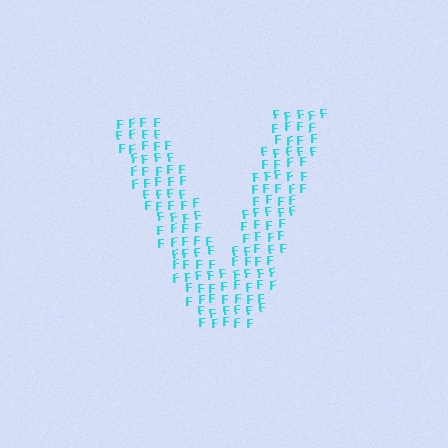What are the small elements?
The small elements are letter F's.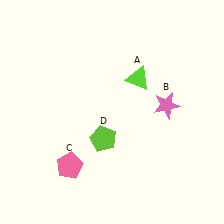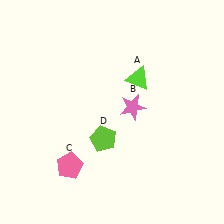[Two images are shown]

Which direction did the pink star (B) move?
The pink star (B) moved left.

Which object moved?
The pink star (B) moved left.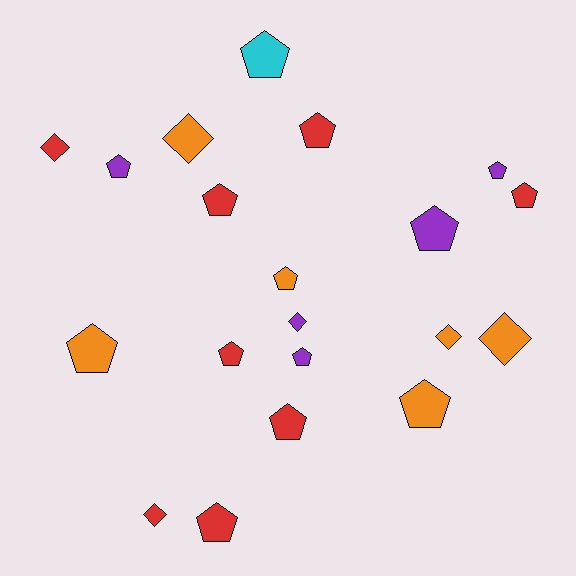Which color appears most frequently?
Red, with 8 objects.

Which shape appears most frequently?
Pentagon, with 14 objects.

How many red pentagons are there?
There are 6 red pentagons.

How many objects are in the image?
There are 20 objects.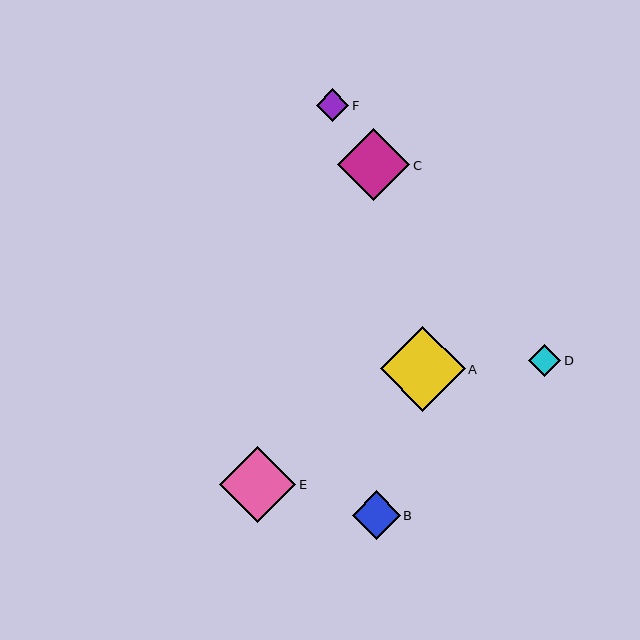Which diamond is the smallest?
Diamond D is the smallest with a size of approximately 32 pixels.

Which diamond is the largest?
Diamond A is the largest with a size of approximately 85 pixels.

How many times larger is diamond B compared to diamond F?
Diamond B is approximately 1.5 times the size of diamond F.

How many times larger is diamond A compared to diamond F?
Diamond A is approximately 2.6 times the size of diamond F.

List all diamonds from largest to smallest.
From largest to smallest: A, E, C, B, F, D.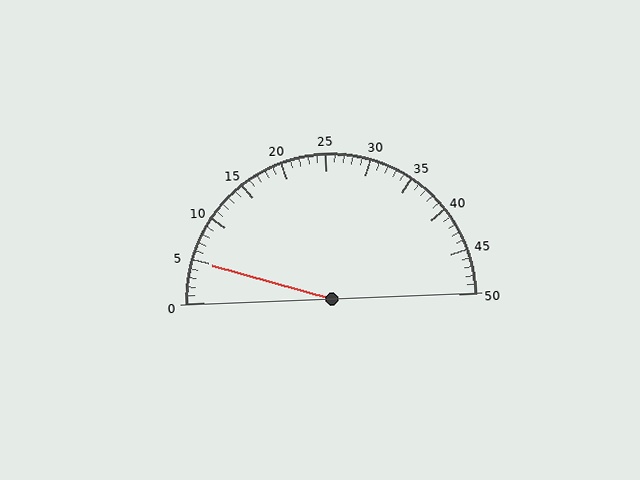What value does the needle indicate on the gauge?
The needle indicates approximately 5.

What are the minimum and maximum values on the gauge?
The gauge ranges from 0 to 50.